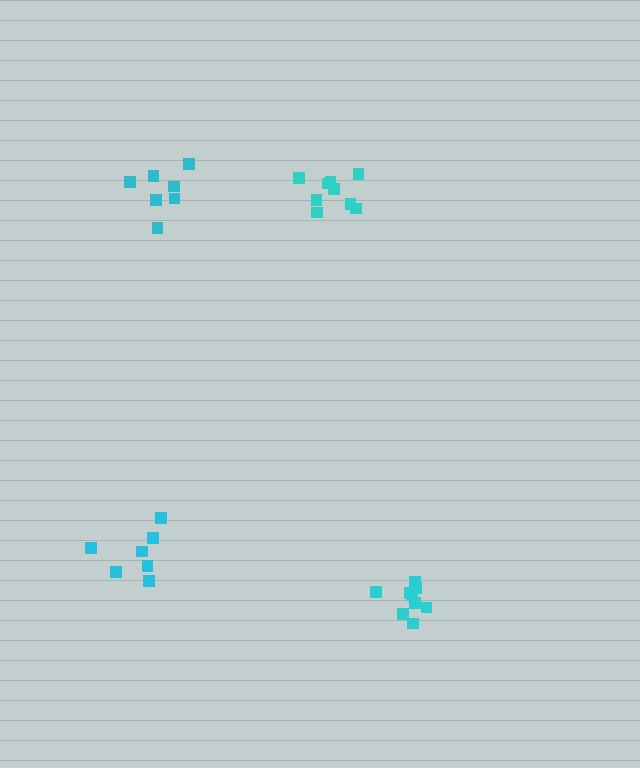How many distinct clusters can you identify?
There are 4 distinct clusters.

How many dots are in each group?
Group 1: 9 dots, Group 2: 7 dots, Group 3: 7 dots, Group 4: 9 dots (32 total).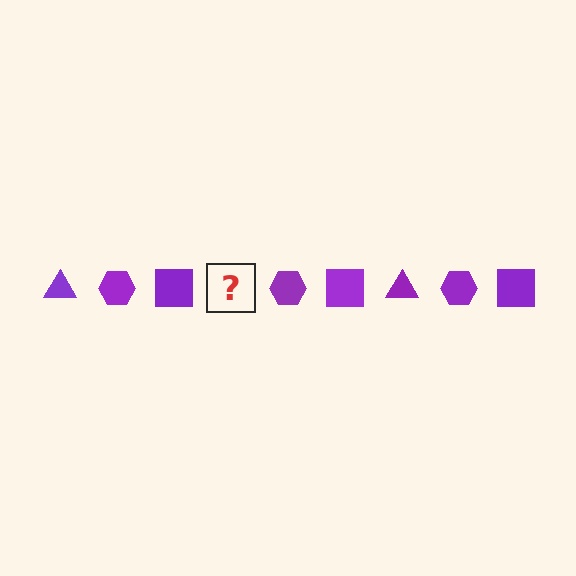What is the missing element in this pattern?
The missing element is a purple triangle.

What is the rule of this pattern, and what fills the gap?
The rule is that the pattern cycles through triangle, hexagon, square shapes in purple. The gap should be filled with a purple triangle.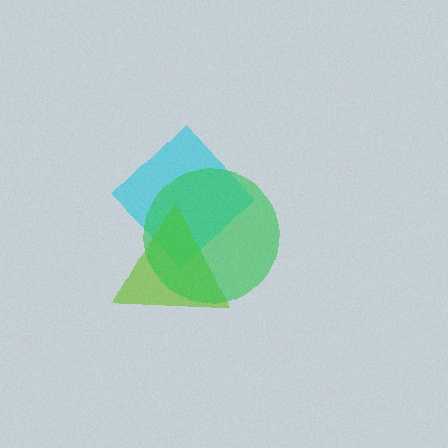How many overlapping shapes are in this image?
There are 3 overlapping shapes in the image.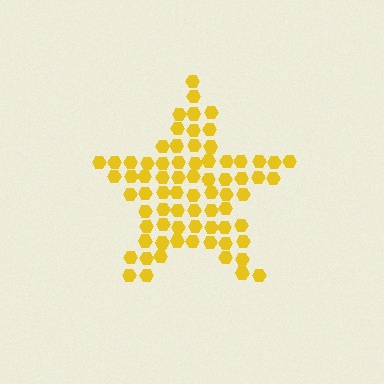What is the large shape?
The large shape is a star.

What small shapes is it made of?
It is made of small hexagons.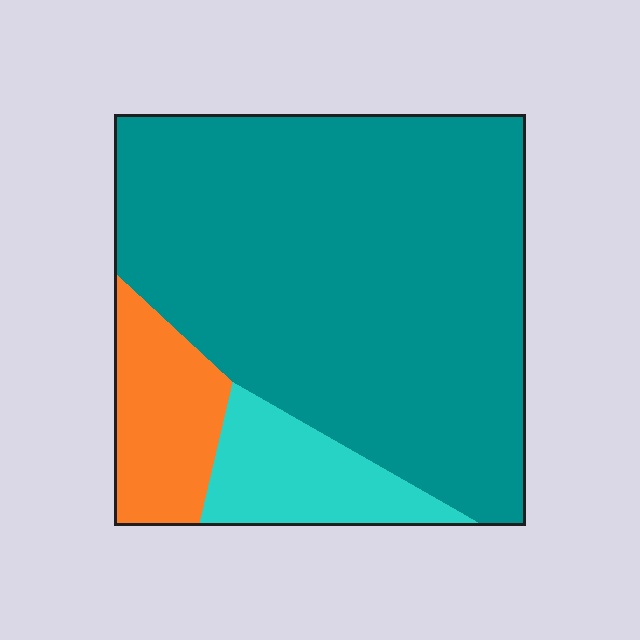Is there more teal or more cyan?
Teal.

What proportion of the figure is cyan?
Cyan covers 12% of the figure.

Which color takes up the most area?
Teal, at roughly 75%.